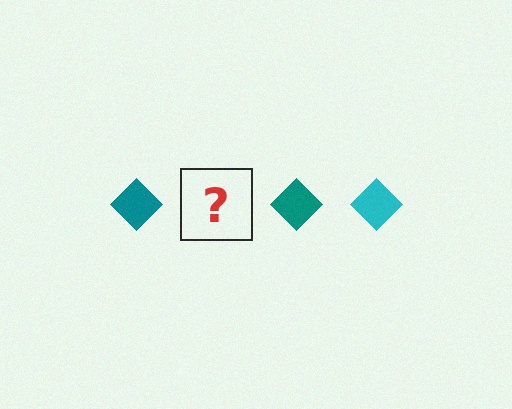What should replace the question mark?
The question mark should be replaced with a cyan diamond.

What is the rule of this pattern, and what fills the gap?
The rule is that the pattern cycles through teal, cyan diamonds. The gap should be filled with a cyan diamond.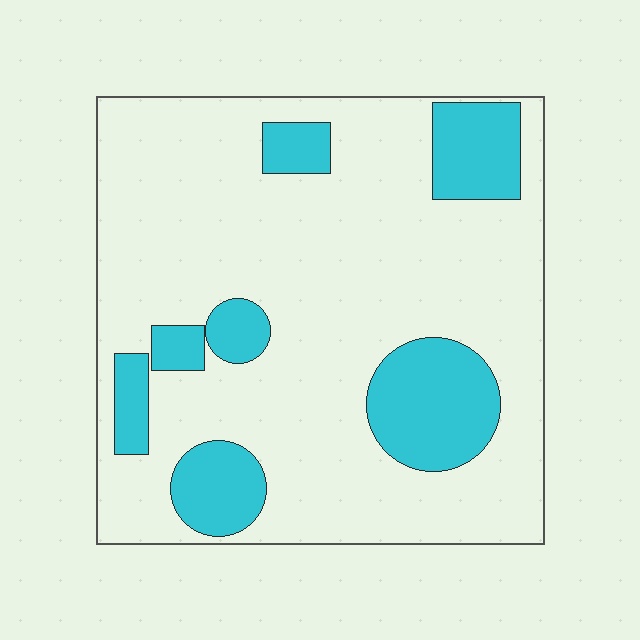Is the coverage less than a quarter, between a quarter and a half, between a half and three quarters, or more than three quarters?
Less than a quarter.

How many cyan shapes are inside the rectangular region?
7.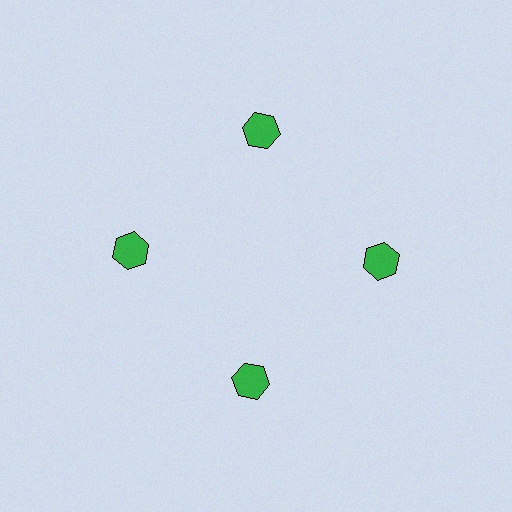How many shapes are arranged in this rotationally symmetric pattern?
There are 4 shapes, arranged in 4 groups of 1.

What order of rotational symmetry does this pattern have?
This pattern has 4-fold rotational symmetry.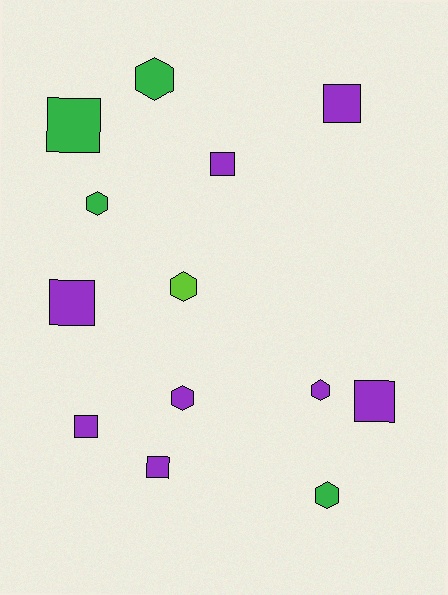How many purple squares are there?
There are 6 purple squares.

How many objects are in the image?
There are 13 objects.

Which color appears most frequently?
Purple, with 8 objects.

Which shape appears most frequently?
Square, with 7 objects.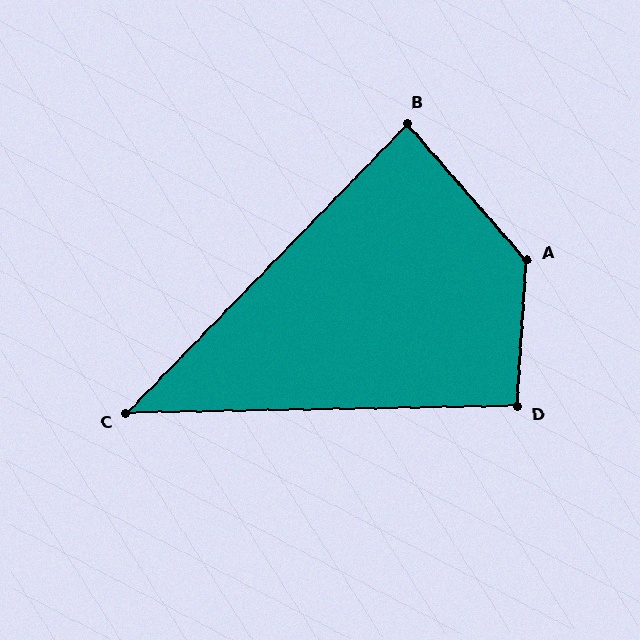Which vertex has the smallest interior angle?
C, at approximately 45 degrees.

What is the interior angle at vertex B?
Approximately 85 degrees (approximately right).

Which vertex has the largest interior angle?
A, at approximately 135 degrees.